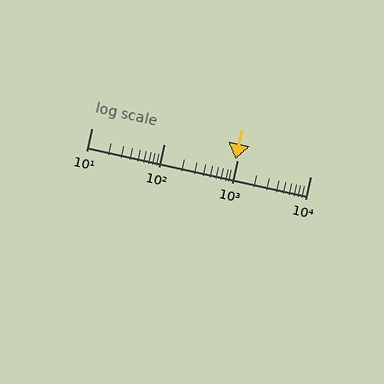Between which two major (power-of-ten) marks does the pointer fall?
The pointer is between 100 and 1000.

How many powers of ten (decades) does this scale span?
The scale spans 3 decades, from 10 to 10000.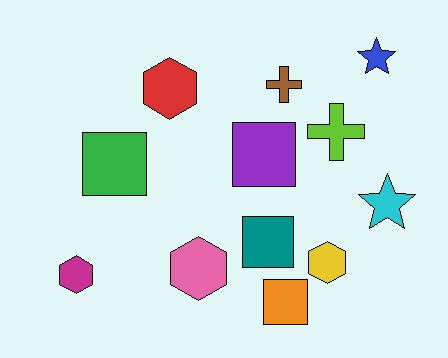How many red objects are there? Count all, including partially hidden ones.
There is 1 red object.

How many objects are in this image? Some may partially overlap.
There are 12 objects.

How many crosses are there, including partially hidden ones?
There are 2 crosses.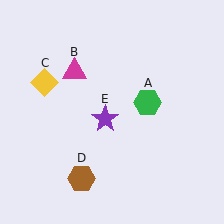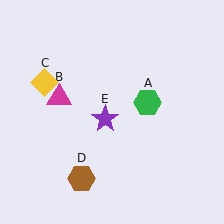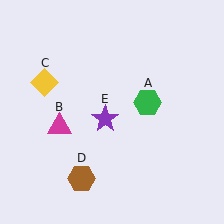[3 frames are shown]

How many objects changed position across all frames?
1 object changed position: magenta triangle (object B).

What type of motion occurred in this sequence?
The magenta triangle (object B) rotated counterclockwise around the center of the scene.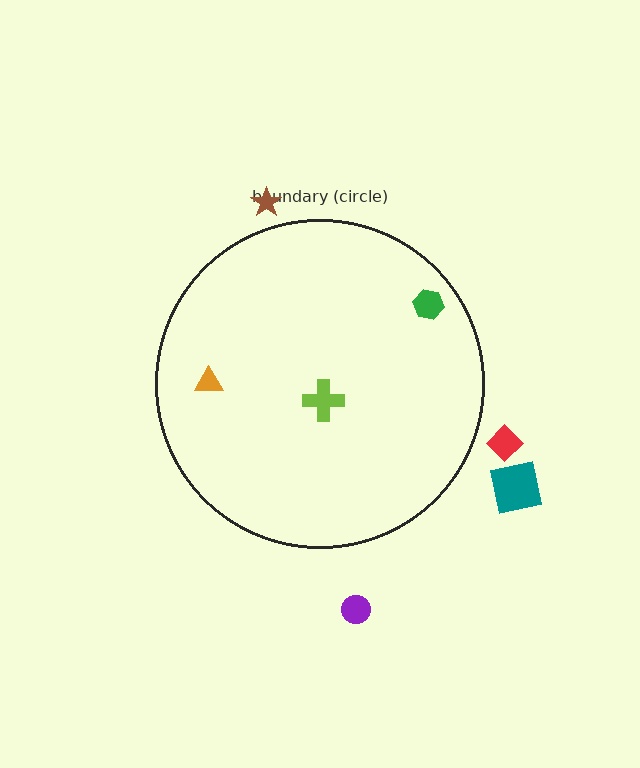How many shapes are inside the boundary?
3 inside, 4 outside.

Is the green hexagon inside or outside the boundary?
Inside.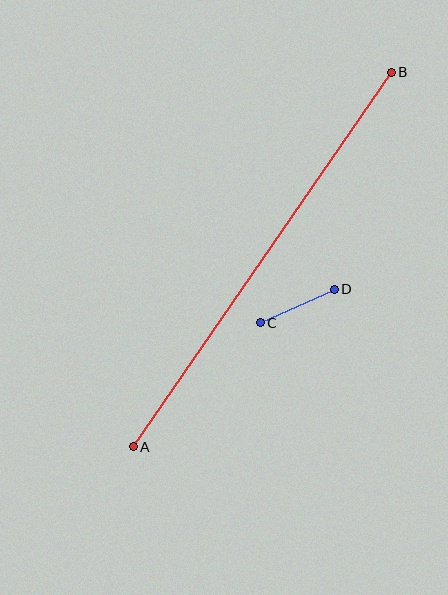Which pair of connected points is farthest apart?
Points A and B are farthest apart.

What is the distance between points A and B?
The distance is approximately 455 pixels.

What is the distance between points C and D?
The distance is approximately 81 pixels.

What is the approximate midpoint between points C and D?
The midpoint is at approximately (297, 306) pixels.